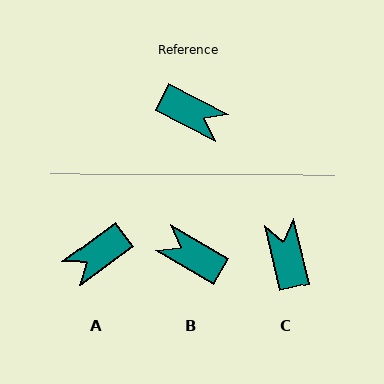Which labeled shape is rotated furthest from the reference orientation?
B, about 176 degrees away.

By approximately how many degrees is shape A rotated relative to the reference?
Approximately 116 degrees clockwise.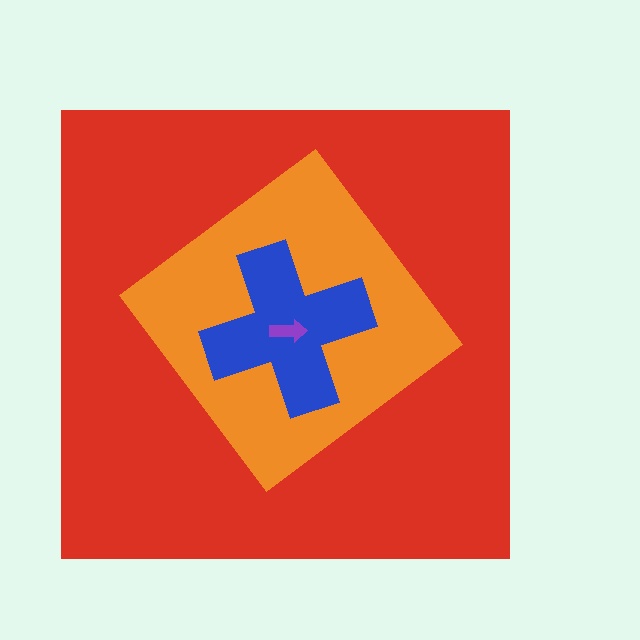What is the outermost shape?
The red square.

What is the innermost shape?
The purple arrow.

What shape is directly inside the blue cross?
The purple arrow.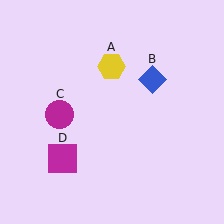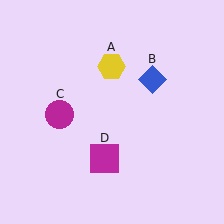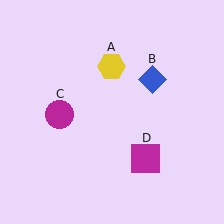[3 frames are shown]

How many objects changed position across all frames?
1 object changed position: magenta square (object D).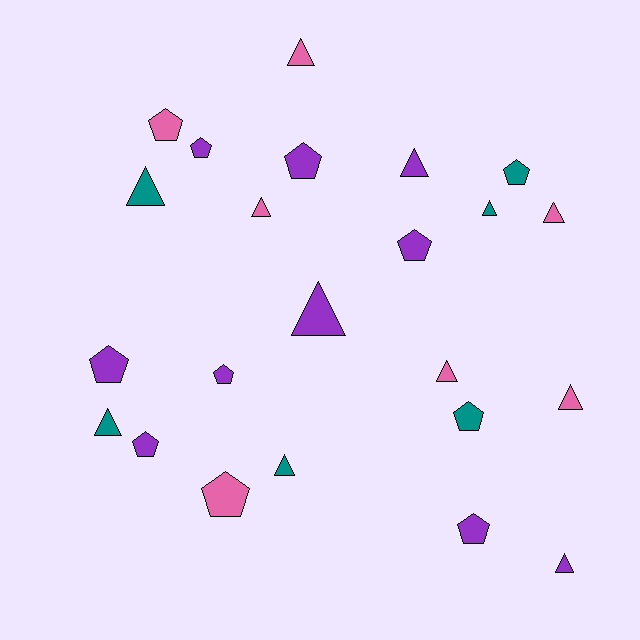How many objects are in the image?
There are 23 objects.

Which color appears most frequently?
Purple, with 10 objects.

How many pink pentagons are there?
There are 2 pink pentagons.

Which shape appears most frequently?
Triangle, with 12 objects.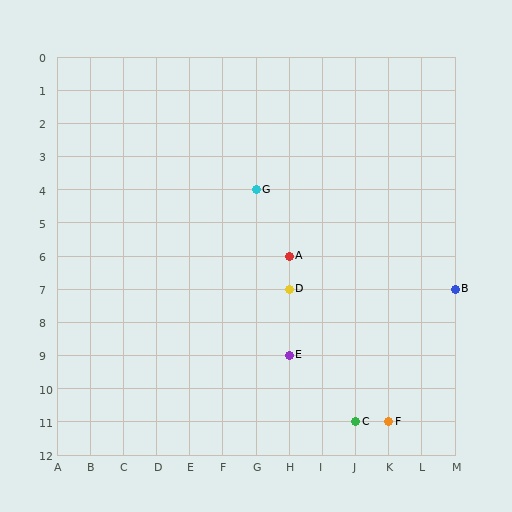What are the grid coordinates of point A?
Point A is at grid coordinates (H, 6).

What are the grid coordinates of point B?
Point B is at grid coordinates (M, 7).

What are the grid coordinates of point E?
Point E is at grid coordinates (H, 9).